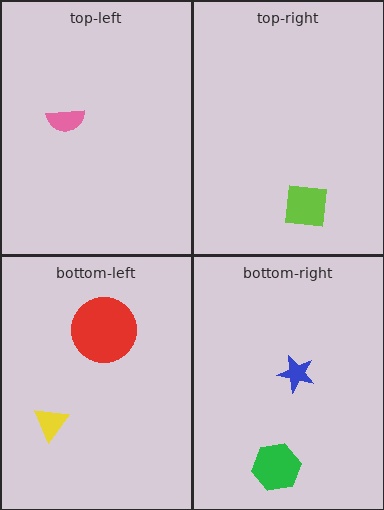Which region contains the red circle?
The bottom-left region.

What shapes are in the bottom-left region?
The yellow triangle, the red circle.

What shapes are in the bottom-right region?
The green hexagon, the blue star.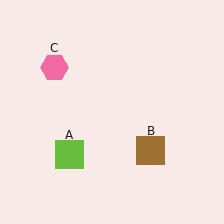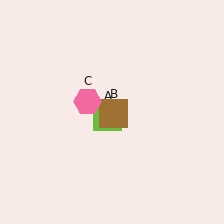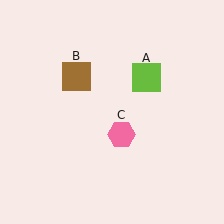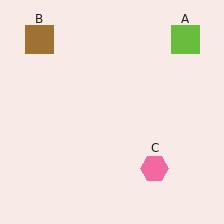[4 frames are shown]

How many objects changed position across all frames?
3 objects changed position: lime square (object A), brown square (object B), pink hexagon (object C).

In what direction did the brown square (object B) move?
The brown square (object B) moved up and to the left.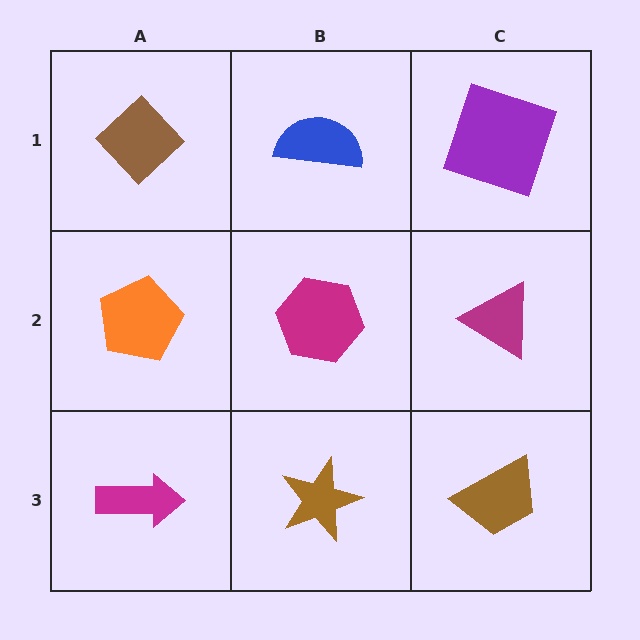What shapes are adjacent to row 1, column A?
An orange pentagon (row 2, column A), a blue semicircle (row 1, column B).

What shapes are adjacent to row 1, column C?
A magenta triangle (row 2, column C), a blue semicircle (row 1, column B).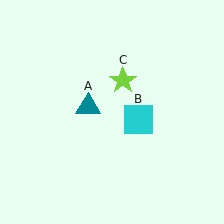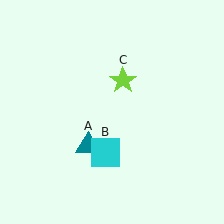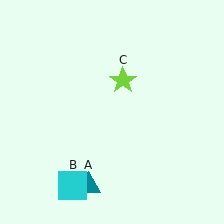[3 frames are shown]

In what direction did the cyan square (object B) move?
The cyan square (object B) moved down and to the left.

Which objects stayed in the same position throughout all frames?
Lime star (object C) remained stationary.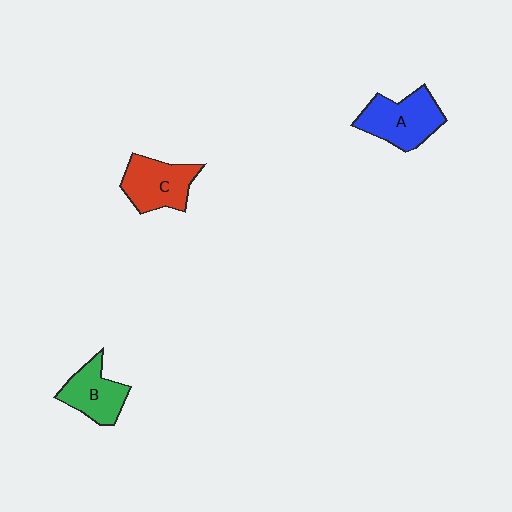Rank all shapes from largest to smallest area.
From largest to smallest: A (blue), C (red), B (green).